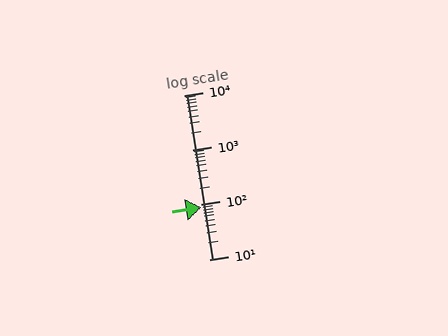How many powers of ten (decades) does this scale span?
The scale spans 3 decades, from 10 to 10000.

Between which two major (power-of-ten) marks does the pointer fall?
The pointer is between 10 and 100.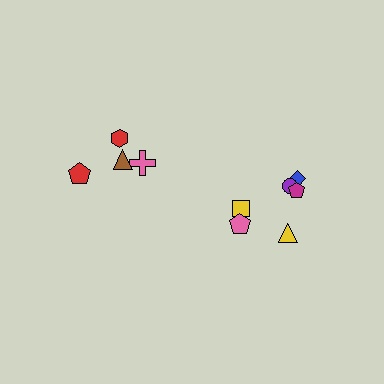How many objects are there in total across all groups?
There are 10 objects.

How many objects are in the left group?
There are 4 objects.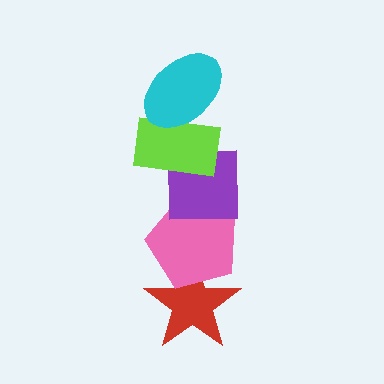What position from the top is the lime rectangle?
The lime rectangle is 2nd from the top.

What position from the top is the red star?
The red star is 5th from the top.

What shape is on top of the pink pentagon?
The purple square is on top of the pink pentagon.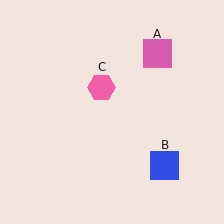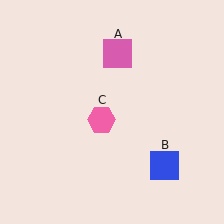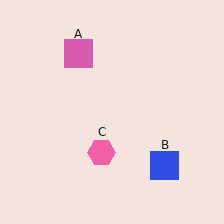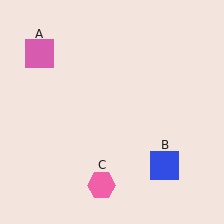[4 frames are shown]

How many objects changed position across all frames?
2 objects changed position: pink square (object A), pink hexagon (object C).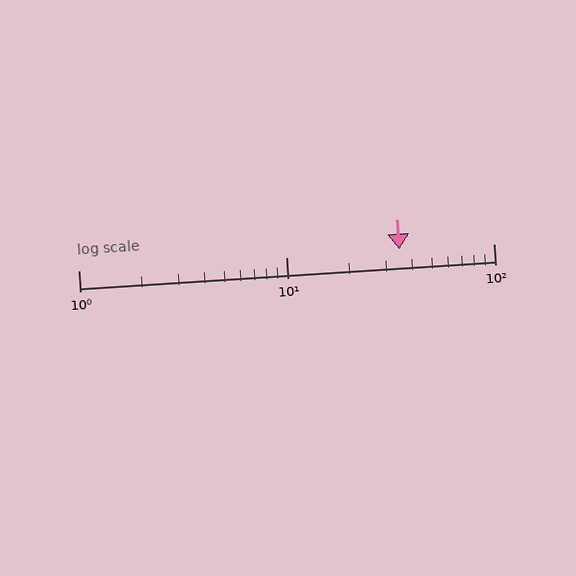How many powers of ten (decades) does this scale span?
The scale spans 2 decades, from 1 to 100.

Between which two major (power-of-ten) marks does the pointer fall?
The pointer is between 10 and 100.